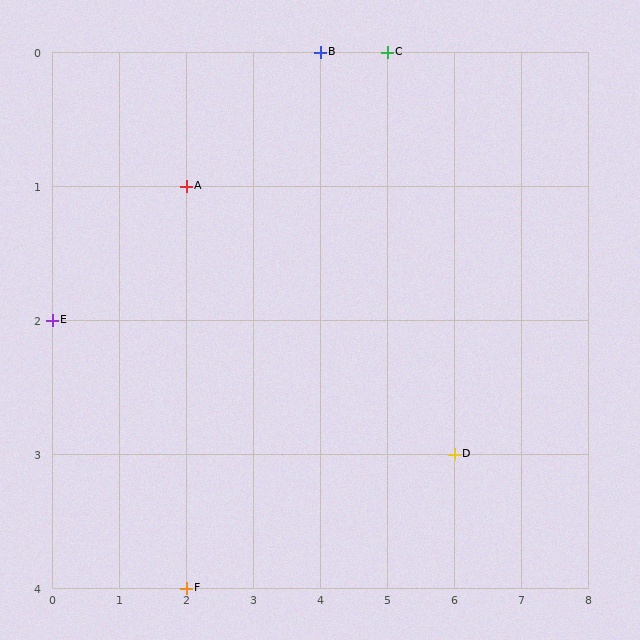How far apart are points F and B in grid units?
Points F and B are 2 columns and 4 rows apart (about 4.5 grid units diagonally).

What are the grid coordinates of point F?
Point F is at grid coordinates (2, 4).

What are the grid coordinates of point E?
Point E is at grid coordinates (0, 2).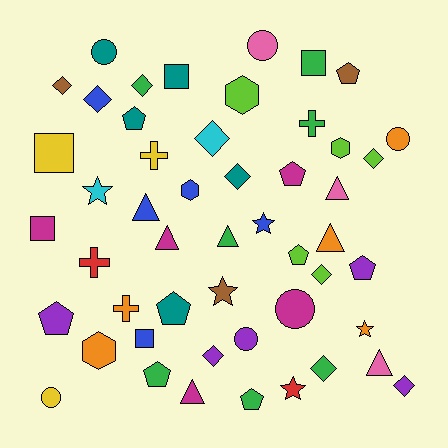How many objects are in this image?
There are 50 objects.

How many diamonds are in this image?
There are 10 diamonds.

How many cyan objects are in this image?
There are 2 cyan objects.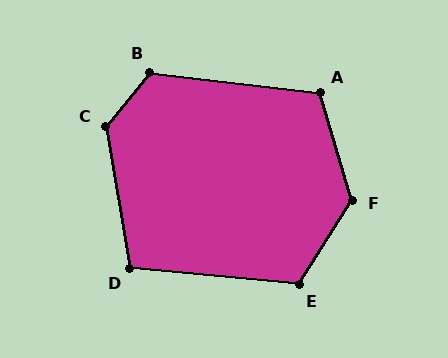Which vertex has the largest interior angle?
F, at approximately 132 degrees.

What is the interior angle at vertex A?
Approximately 113 degrees (obtuse).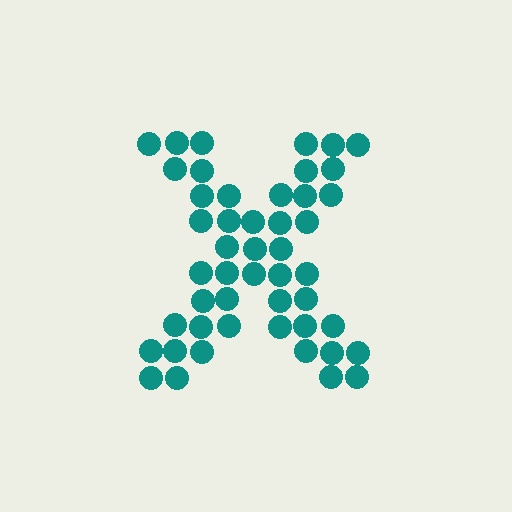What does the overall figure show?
The overall figure shows the letter X.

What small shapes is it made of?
It is made of small circles.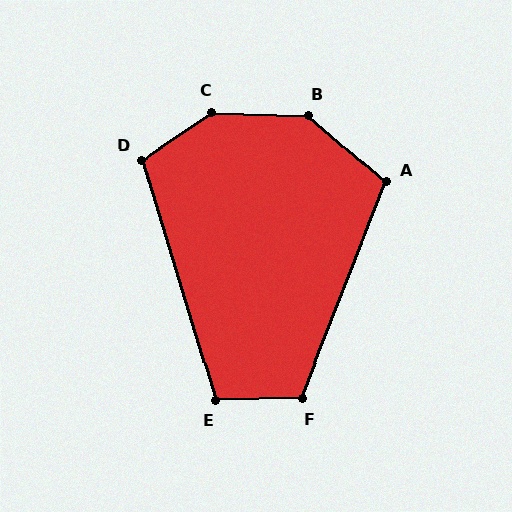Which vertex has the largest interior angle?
C, at approximately 145 degrees.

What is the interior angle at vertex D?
Approximately 106 degrees (obtuse).